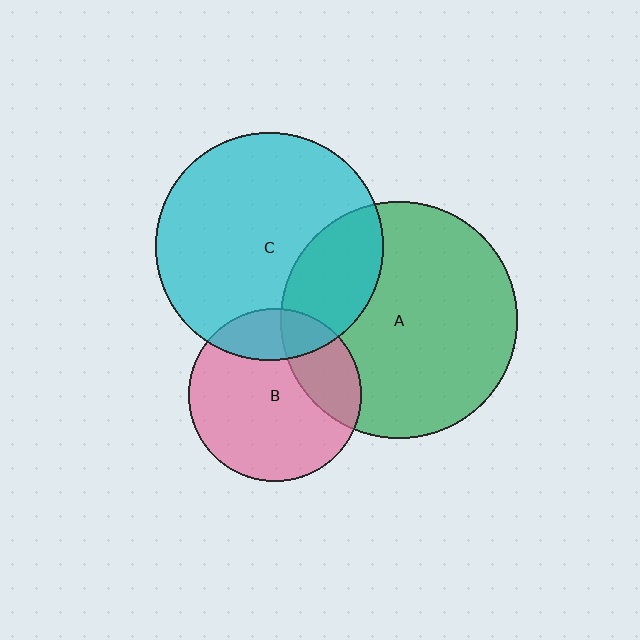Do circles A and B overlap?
Yes.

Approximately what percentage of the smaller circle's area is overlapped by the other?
Approximately 25%.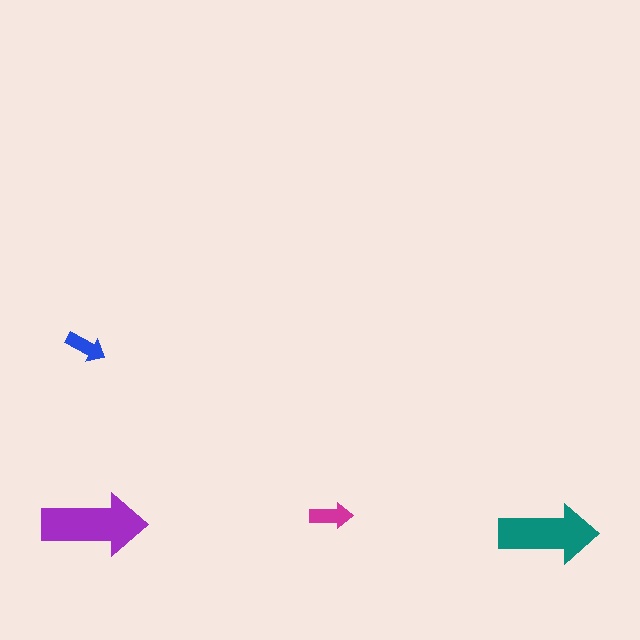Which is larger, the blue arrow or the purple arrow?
The purple one.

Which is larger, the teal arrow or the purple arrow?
The purple one.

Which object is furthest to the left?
The blue arrow is leftmost.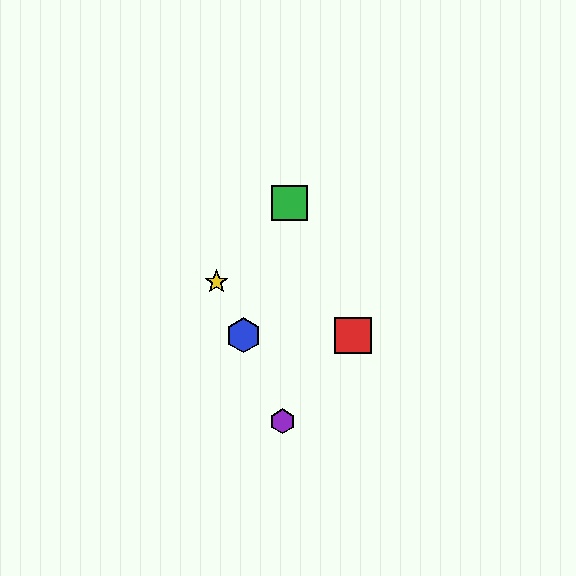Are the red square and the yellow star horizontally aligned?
No, the red square is at y≈335 and the yellow star is at y≈282.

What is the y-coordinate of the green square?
The green square is at y≈203.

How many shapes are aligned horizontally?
2 shapes (the red square, the blue hexagon) are aligned horizontally.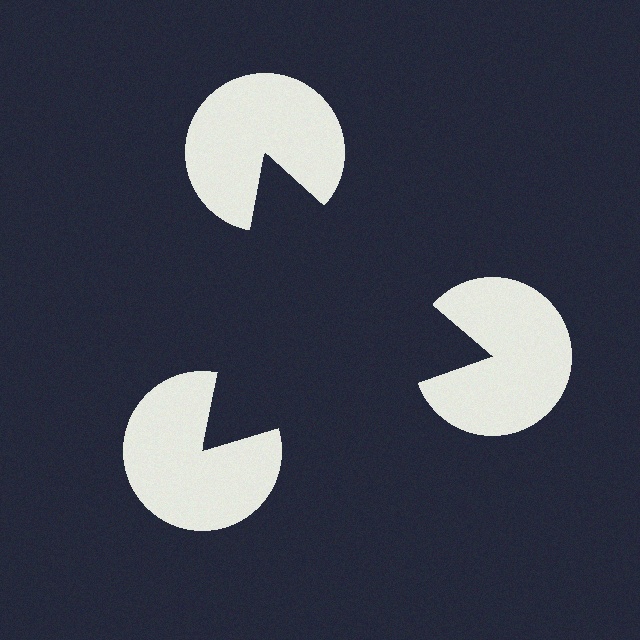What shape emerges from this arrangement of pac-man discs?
An illusory triangle — its edges are inferred from the aligned wedge cuts in the pac-man discs, not physically drawn.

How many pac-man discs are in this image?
There are 3 — one at each vertex of the illusory triangle.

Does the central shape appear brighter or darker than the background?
It typically appears slightly darker than the background, even though no actual brightness change is drawn.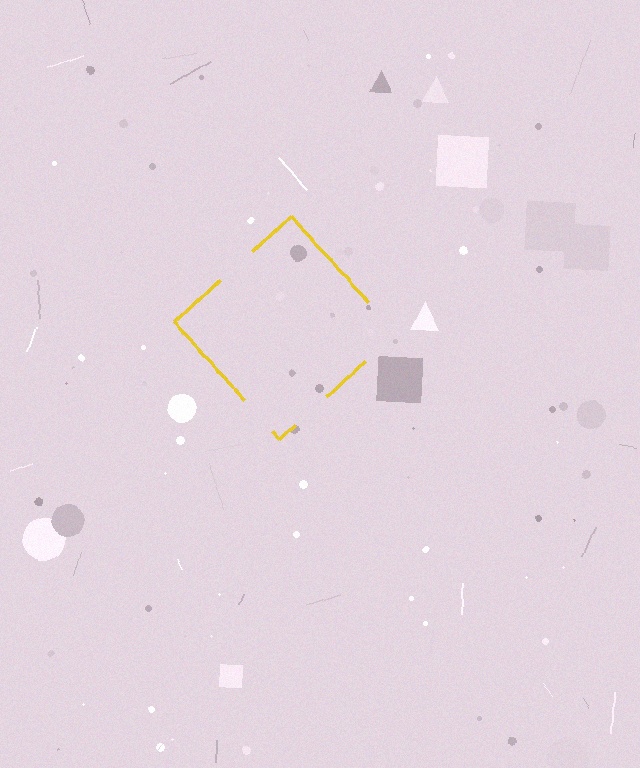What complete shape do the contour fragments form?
The contour fragments form a diamond.